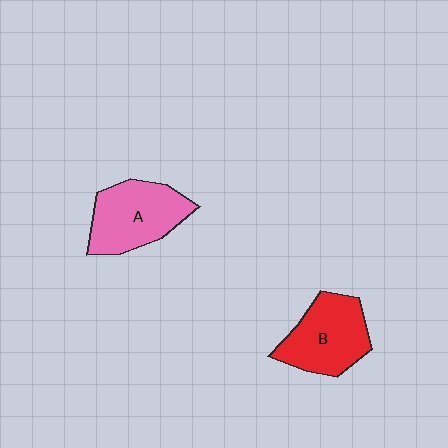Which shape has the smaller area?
Shape B (red).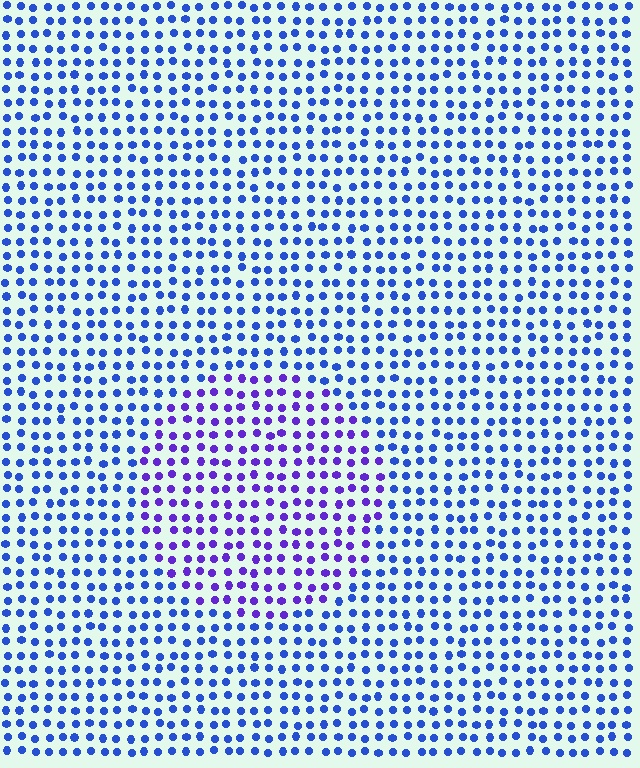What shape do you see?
I see a circle.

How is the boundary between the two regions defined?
The boundary is defined purely by a slight shift in hue (about 36 degrees). Spacing, size, and orientation are identical on both sides.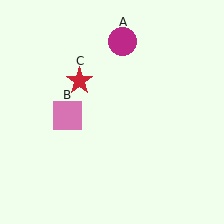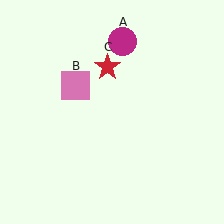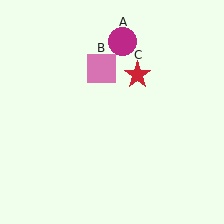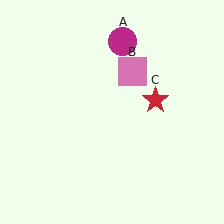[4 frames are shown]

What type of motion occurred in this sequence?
The pink square (object B), red star (object C) rotated clockwise around the center of the scene.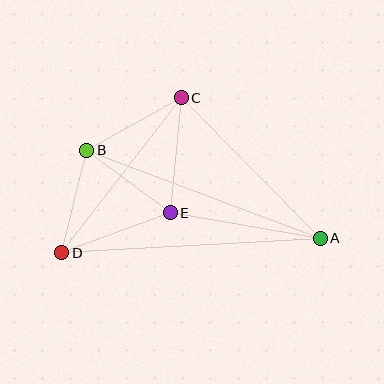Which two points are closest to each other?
Points B and E are closest to each other.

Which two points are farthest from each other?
Points A and D are farthest from each other.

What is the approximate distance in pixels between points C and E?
The distance between C and E is approximately 115 pixels.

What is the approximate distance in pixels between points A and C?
The distance between A and C is approximately 198 pixels.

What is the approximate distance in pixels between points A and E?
The distance between A and E is approximately 152 pixels.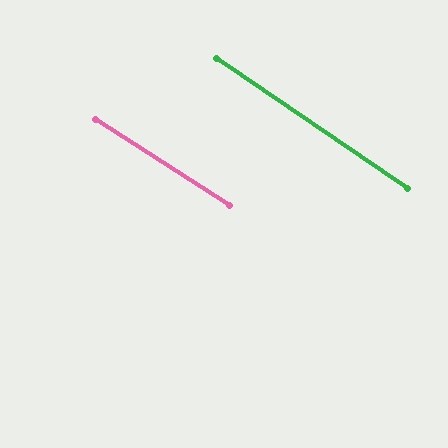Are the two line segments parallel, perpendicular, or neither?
Parallel — their directions differ by only 1.8°.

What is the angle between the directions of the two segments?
Approximately 2 degrees.